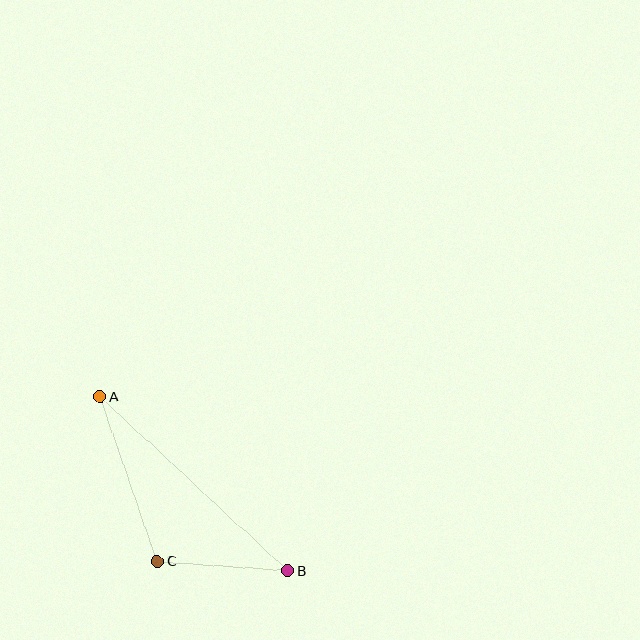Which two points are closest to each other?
Points B and C are closest to each other.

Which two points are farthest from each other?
Points A and B are farthest from each other.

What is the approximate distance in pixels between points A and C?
The distance between A and C is approximately 175 pixels.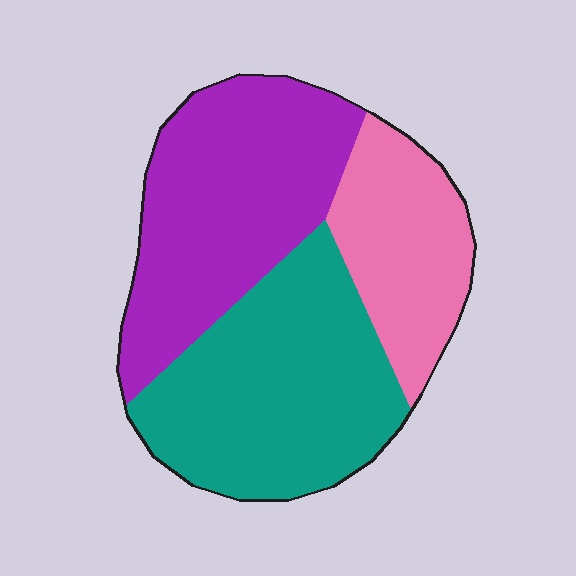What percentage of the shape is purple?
Purple takes up about three eighths (3/8) of the shape.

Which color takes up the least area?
Pink, at roughly 20%.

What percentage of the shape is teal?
Teal covers around 40% of the shape.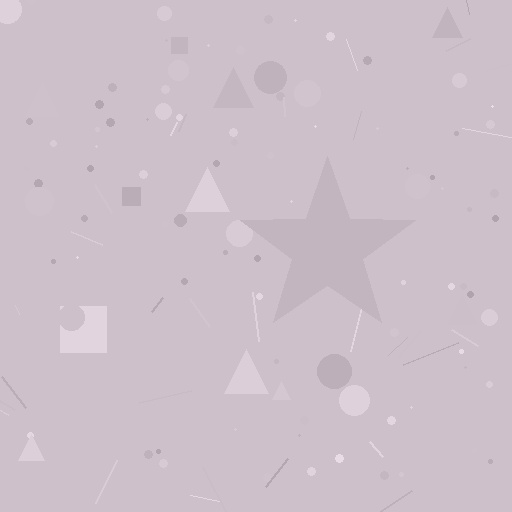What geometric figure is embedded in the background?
A star is embedded in the background.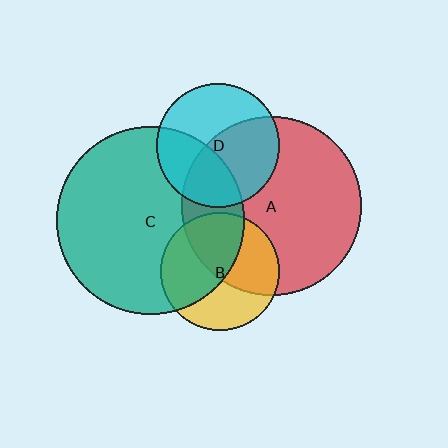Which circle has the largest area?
Circle C (teal).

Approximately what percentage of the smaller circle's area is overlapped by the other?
Approximately 35%.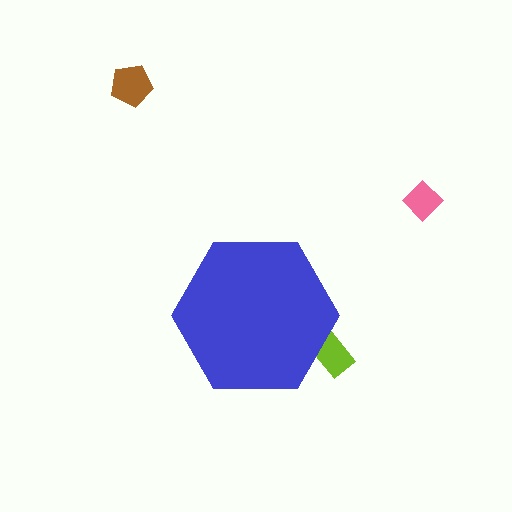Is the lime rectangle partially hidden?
Yes, the lime rectangle is partially hidden behind the blue hexagon.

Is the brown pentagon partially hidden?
No, the brown pentagon is fully visible.